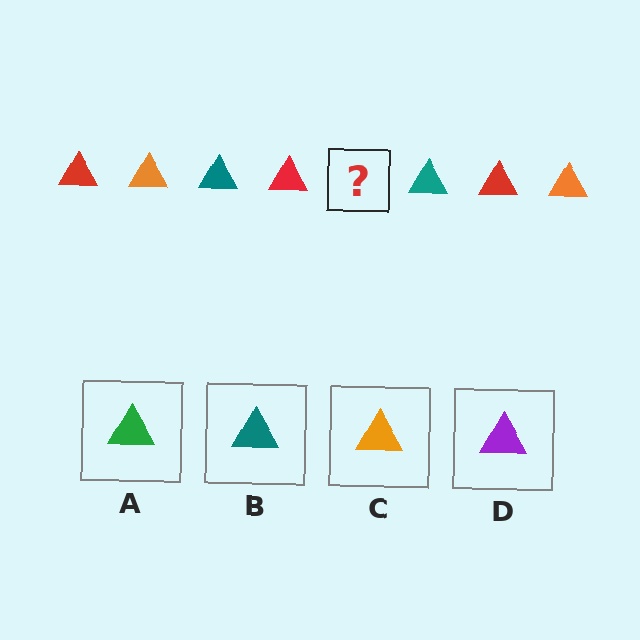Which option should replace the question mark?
Option C.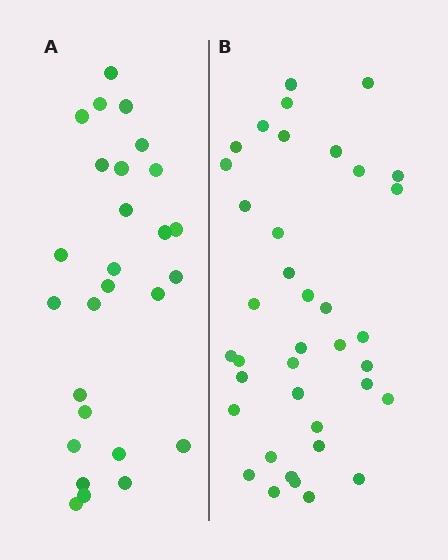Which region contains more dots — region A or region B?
Region B (the right region) has more dots.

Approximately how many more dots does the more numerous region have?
Region B has roughly 12 or so more dots than region A.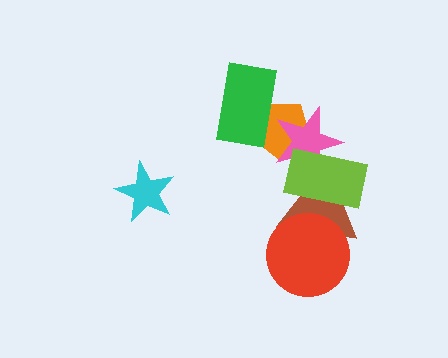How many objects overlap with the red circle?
1 object overlaps with the red circle.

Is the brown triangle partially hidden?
Yes, it is partially covered by another shape.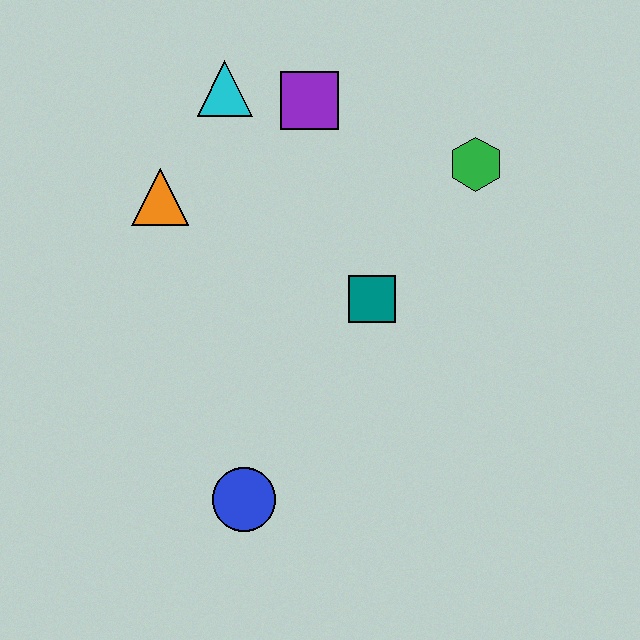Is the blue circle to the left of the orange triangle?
No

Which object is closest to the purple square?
The cyan triangle is closest to the purple square.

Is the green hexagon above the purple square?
No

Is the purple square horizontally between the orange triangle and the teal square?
Yes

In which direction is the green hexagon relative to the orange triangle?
The green hexagon is to the right of the orange triangle.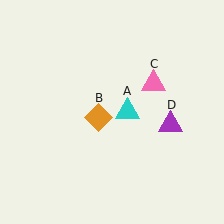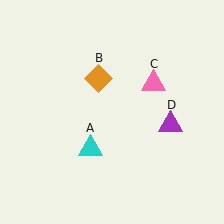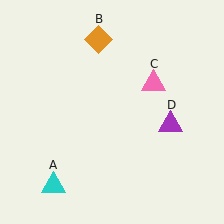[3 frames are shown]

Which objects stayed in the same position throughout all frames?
Pink triangle (object C) and purple triangle (object D) remained stationary.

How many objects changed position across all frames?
2 objects changed position: cyan triangle (object A), orange diamond (object B).